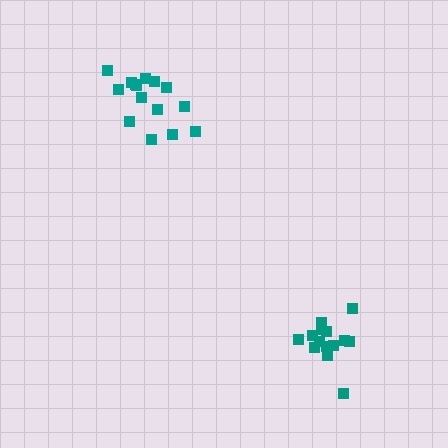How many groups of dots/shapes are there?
There are 2 groups.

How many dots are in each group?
Group 1: 15 dots, Group 2: 14 dots (29 total).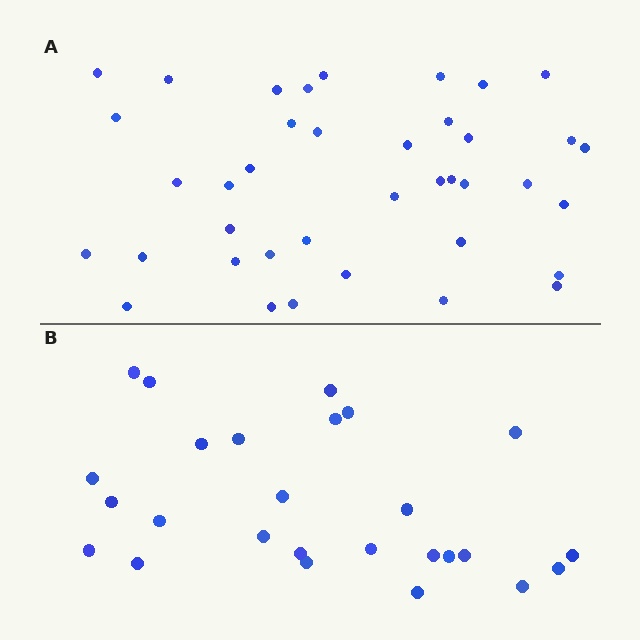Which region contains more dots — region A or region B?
Region A (the top region) has more dots.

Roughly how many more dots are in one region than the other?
Region A has approximately 15 more dots than region B.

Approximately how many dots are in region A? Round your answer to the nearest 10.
About 40 dots. (The exact count is 39, which rounds to 40.)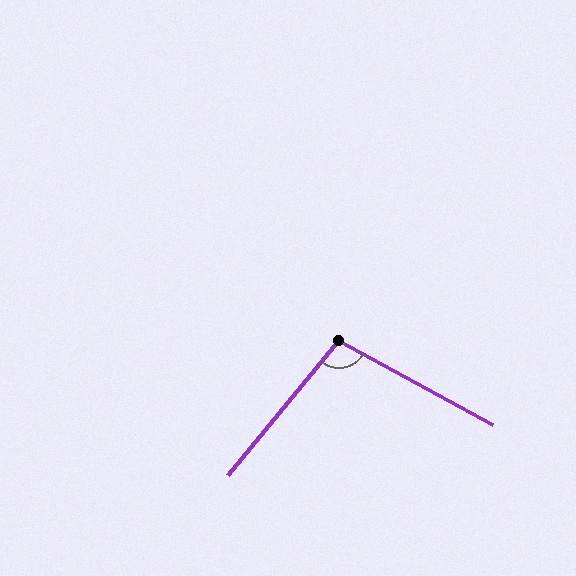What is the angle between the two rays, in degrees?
Approximately 101 degrees.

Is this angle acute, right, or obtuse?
It is obtuse.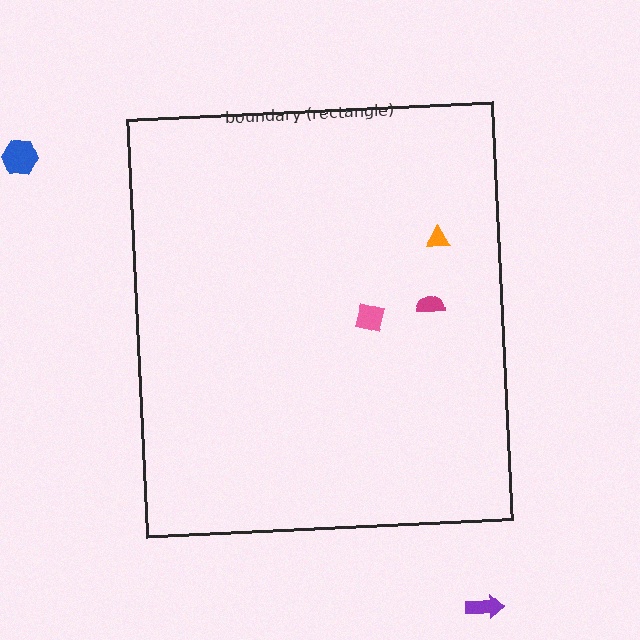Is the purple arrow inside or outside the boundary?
Outside.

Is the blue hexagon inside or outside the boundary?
Outside.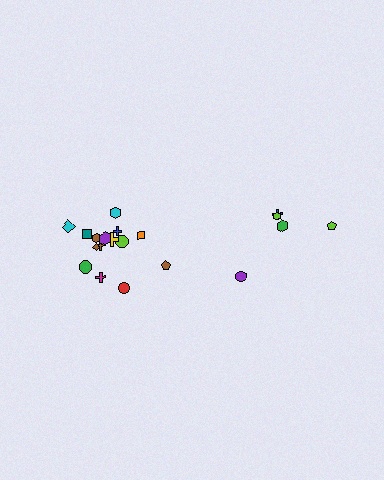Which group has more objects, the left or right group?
The left group.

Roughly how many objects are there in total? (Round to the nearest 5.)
Roughly 20 objects in total.